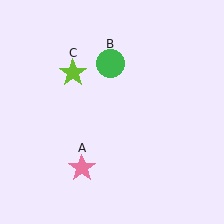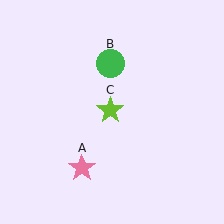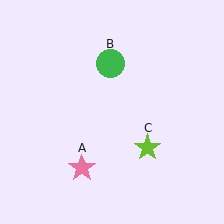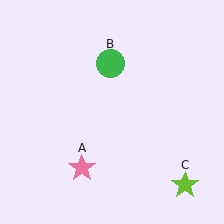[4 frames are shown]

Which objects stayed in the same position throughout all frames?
Pink star (object A) and green circle (object B) remained stationary.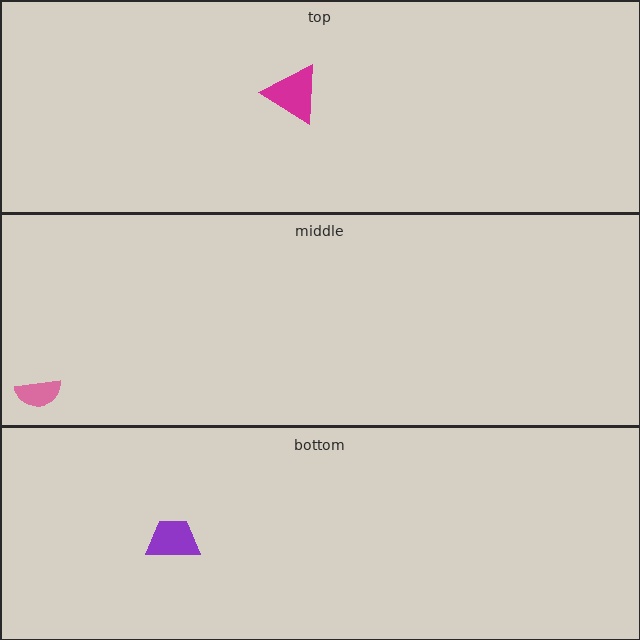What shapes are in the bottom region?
The purple trapezoid.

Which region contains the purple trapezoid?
The bottom region.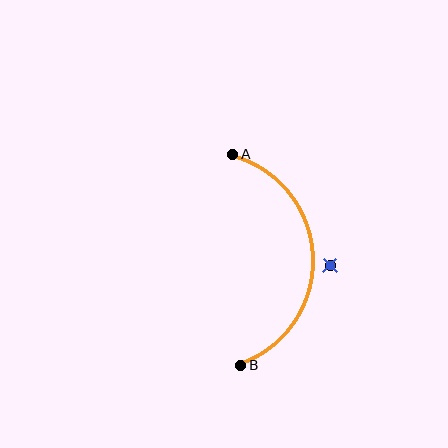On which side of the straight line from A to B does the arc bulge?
The arc bulges to the right of the straight line connecting A and B.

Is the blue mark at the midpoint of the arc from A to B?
No — the blue mark does not lie on the arc at all. It sits slightly outside the curve.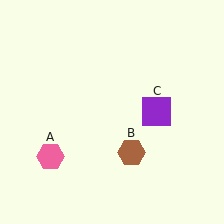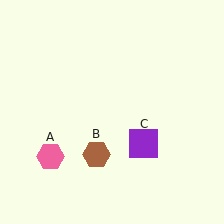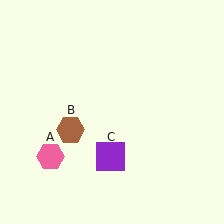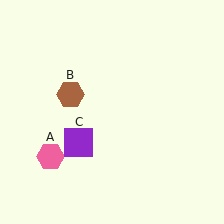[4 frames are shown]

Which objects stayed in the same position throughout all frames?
Pink hexagon (object A) remained stationary.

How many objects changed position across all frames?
2 objects changed position: brown hexagon (object B), purple square (object C).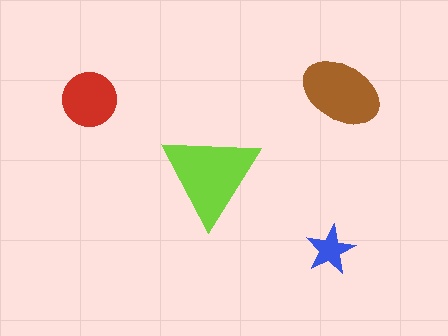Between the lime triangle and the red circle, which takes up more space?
The lime triangle.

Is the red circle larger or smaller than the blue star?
Larger.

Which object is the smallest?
The blue star.